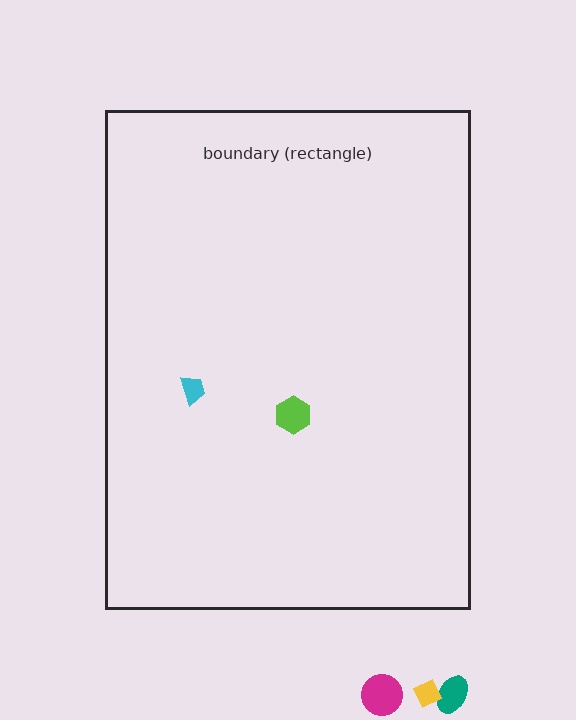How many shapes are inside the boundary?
2 inside, 3 outside.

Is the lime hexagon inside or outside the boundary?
Inside.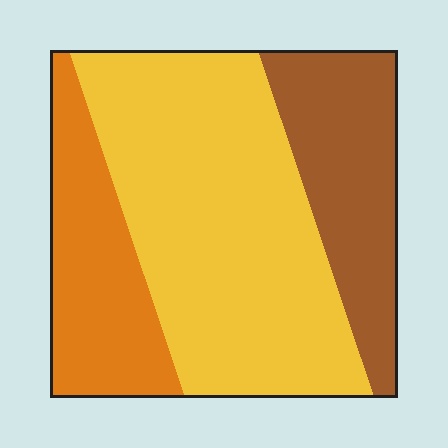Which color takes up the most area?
Yellow, at roughly 55%.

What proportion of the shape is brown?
Brown takes up about one quarter (1/4) of the shape.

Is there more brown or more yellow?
Yellow.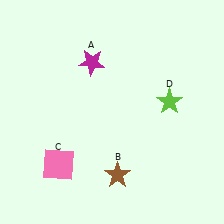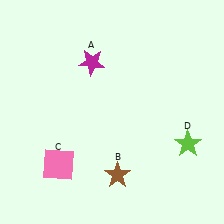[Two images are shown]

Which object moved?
The lime star (D) moved down.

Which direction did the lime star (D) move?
The lime star (D) moved down.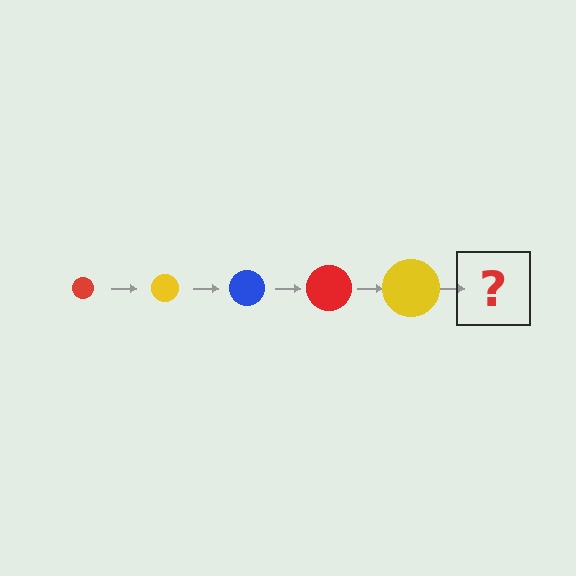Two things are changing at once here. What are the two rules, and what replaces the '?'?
The two rules are that the circle grows larger each step and the color cycles through red, yellow, and blue. The '?' should be a blue circle, larger than the previous one.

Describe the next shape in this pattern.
It should be a blue circle, larger than the previous one.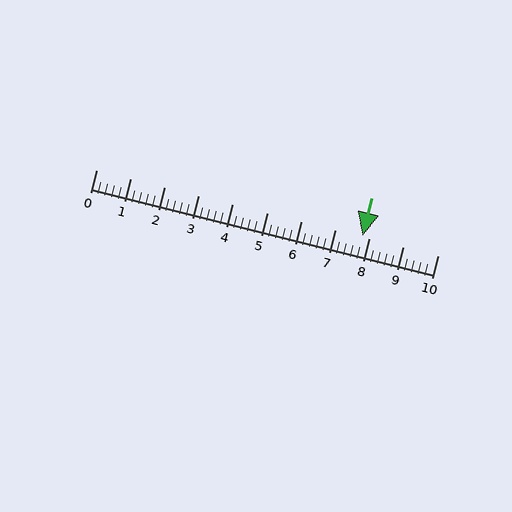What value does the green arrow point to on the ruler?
The green arrow points to approximately 7.8.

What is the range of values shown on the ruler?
The ruler shows values from 0 to 10.